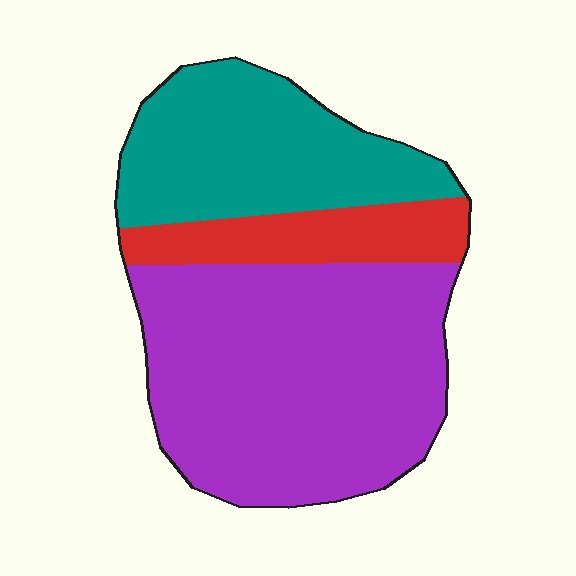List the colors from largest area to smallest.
From largest to smallest: purple, teal, red.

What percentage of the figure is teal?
Teal takes up about one third (1/3) of the figure.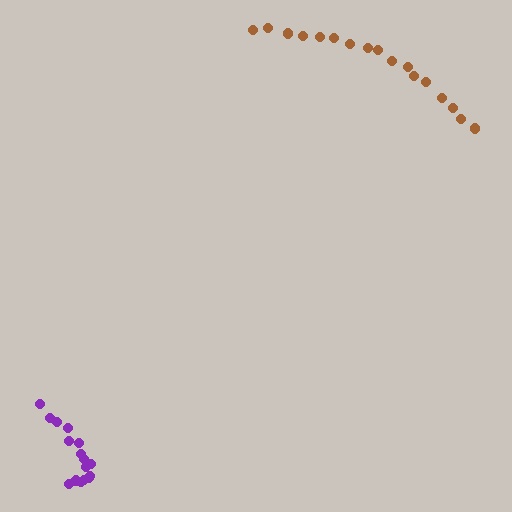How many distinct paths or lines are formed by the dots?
There are 2 distinct paths.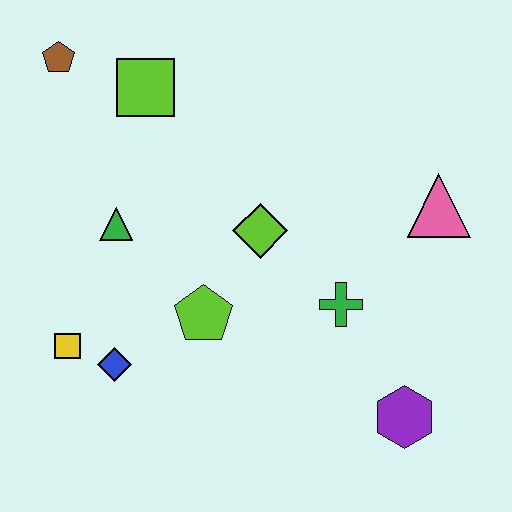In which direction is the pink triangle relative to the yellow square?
The pink triangle is to the right of the yellow square.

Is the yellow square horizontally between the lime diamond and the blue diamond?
No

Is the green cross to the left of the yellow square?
No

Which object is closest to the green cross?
The lime diamond is closest to the green cross.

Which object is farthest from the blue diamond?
The pink triangle is farthest from the blue diamond.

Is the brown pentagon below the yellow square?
No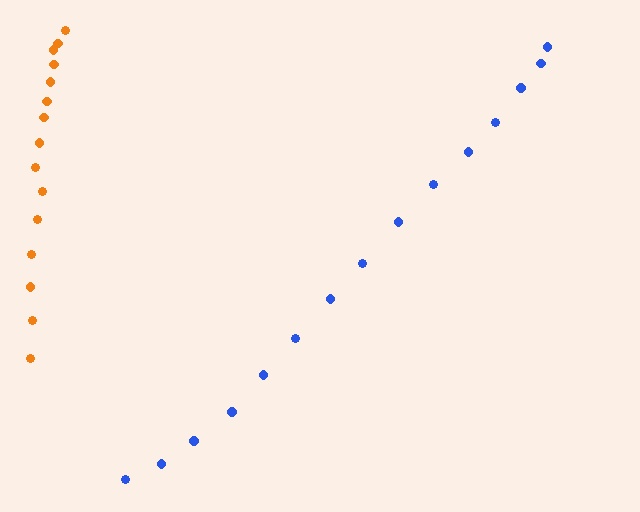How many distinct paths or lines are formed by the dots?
There are 2 distinct paths.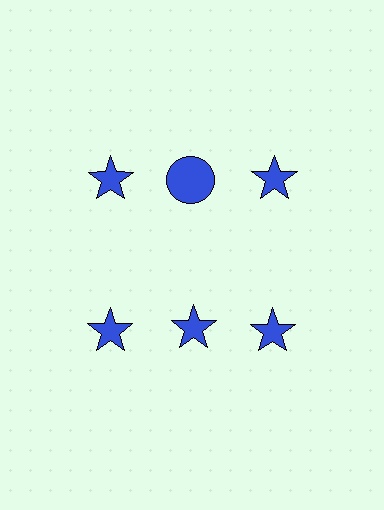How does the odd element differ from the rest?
It has a different shape: circle instead of star.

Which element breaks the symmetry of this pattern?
The blue circle in the top row, second from left column breaks the symmetry. All other shapes are blue stars.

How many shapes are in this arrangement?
There are 6 shapes arranged in a grid pattern.